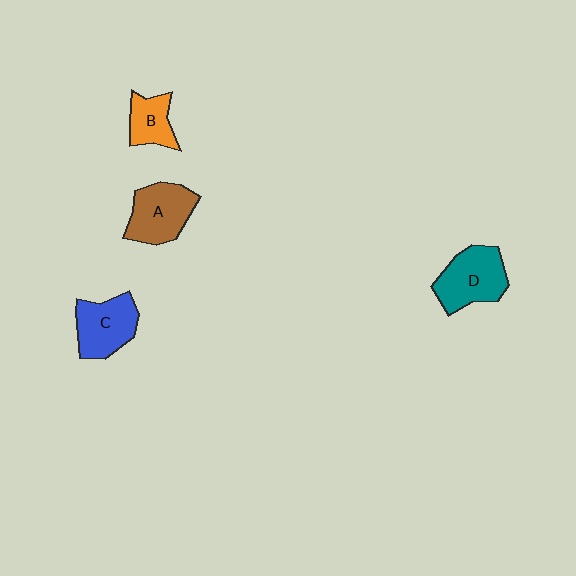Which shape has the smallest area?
Shape B (orange).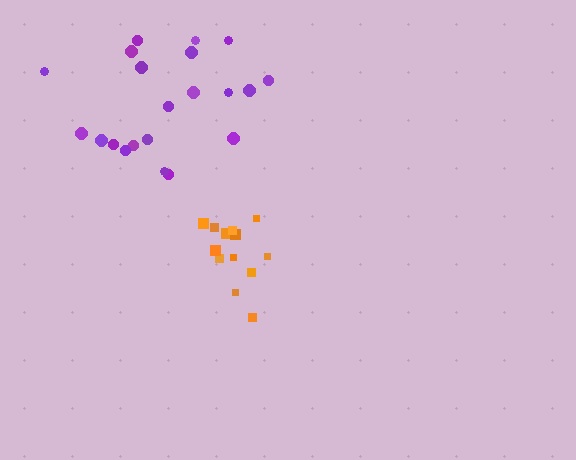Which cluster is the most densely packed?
Orange.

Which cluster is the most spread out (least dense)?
Purple.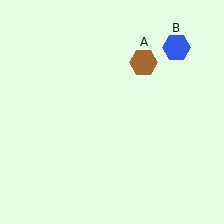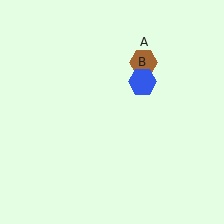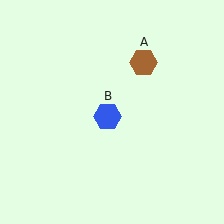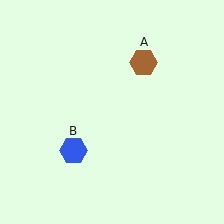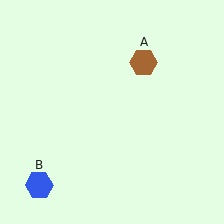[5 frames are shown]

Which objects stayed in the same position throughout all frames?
Brown hexagon (object A) remained stationary.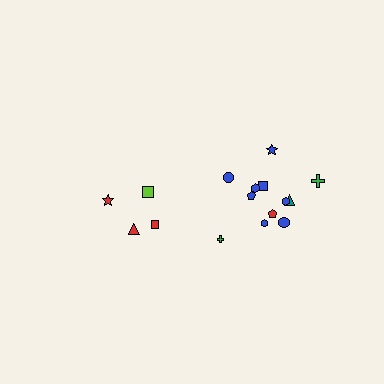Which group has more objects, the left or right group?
The right group.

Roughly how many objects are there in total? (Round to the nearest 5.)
Roughly 15 objects in total.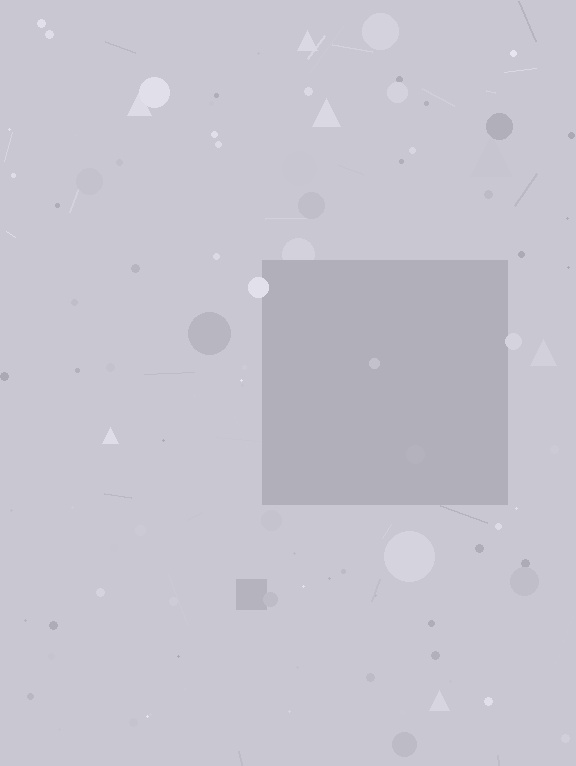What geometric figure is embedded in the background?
A square is embedded in the background.